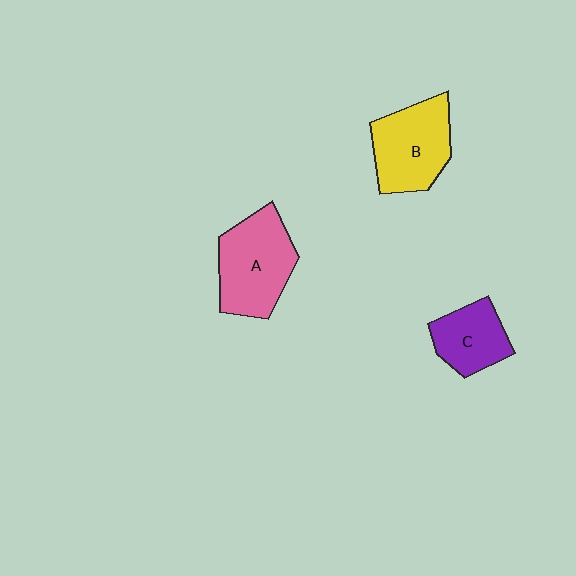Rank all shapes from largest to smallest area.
From largest to smallest: A (pink), B (yellow), C (purple).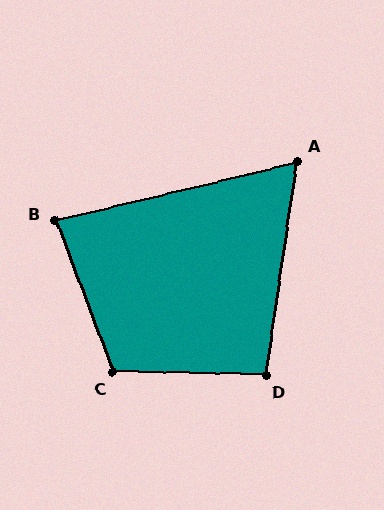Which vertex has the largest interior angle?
C, at approximately 112 degrees.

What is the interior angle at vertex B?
Approximately 83 degrees (acute).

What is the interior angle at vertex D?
Approximately 97 degrees (obtuse).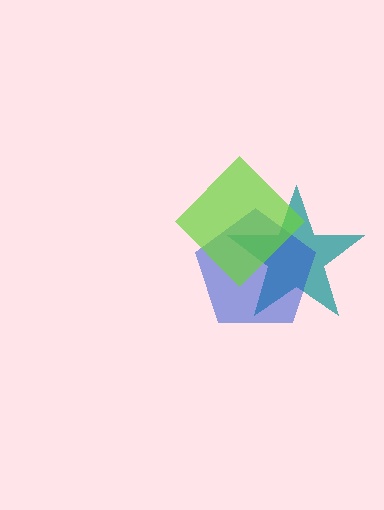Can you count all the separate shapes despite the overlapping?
Yes, there are 3 separate shapes.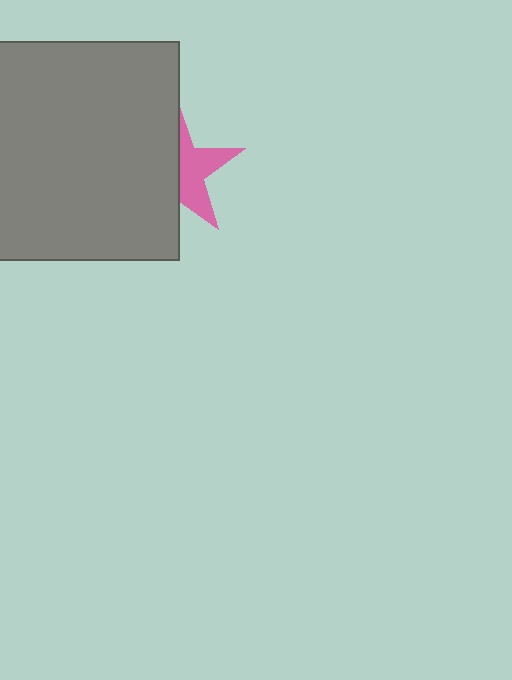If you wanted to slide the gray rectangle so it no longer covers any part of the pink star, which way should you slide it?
Slide it left — that is the most direct way to separate the two shapes.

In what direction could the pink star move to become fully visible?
The pink star could move right. That would shift it out from behind the gray rectangle entirely.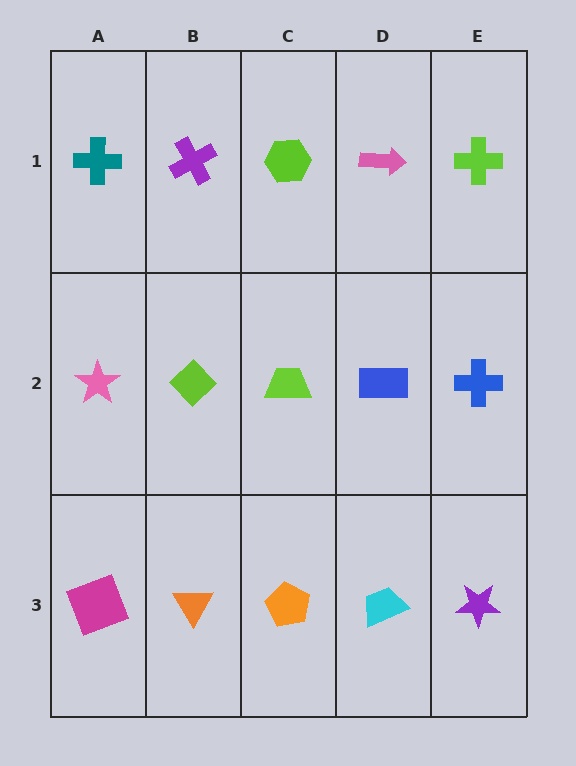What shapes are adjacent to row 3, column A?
A pink star (row 2, column A), an orange triangle (row 3, column B).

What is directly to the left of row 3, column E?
A cyan trapezoid.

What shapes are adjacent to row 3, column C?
A lime trapezoid (row 2, column C), an orange triangle (row 3, column B), a cyan trapezoid (row 3, column D).